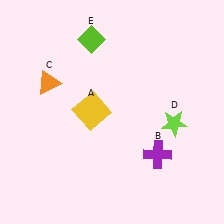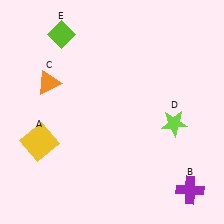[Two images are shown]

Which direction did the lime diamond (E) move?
The lime diamond (E) moved left.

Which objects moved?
The objects that moved are: the yellow square (A), the purple cross (B), the lime diamond (E).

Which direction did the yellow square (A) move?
The yellow square (A) moved left.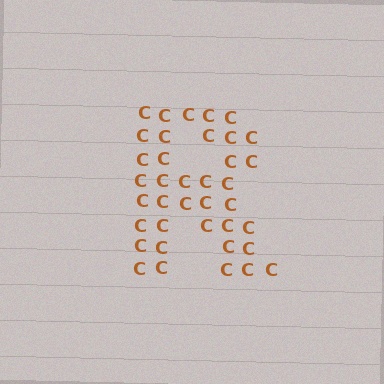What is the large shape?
The large shape is the letter R.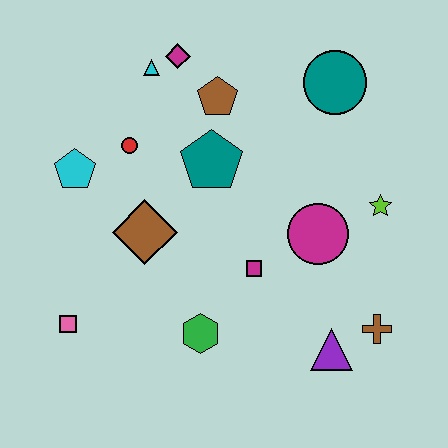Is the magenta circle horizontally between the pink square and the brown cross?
Yes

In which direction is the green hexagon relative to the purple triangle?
The green hexagon is to the left of the purple triangle.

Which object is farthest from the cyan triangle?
The brown cross is farthest from the cyan triangle.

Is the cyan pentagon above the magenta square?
Yes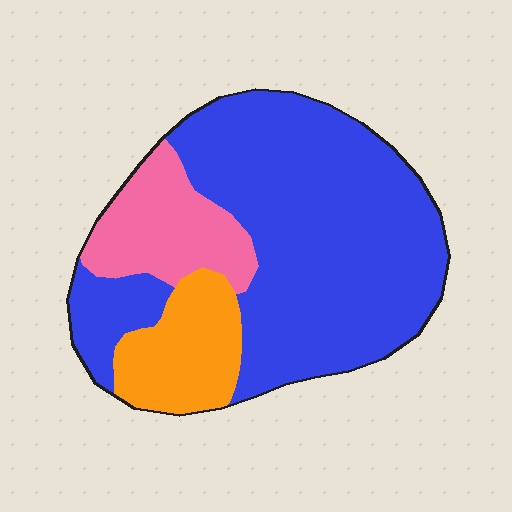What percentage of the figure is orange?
Orange takes up about one sixth (1/6) of the figure.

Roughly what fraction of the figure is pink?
Pink takes up less than a quarter of the figure.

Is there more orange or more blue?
Blue.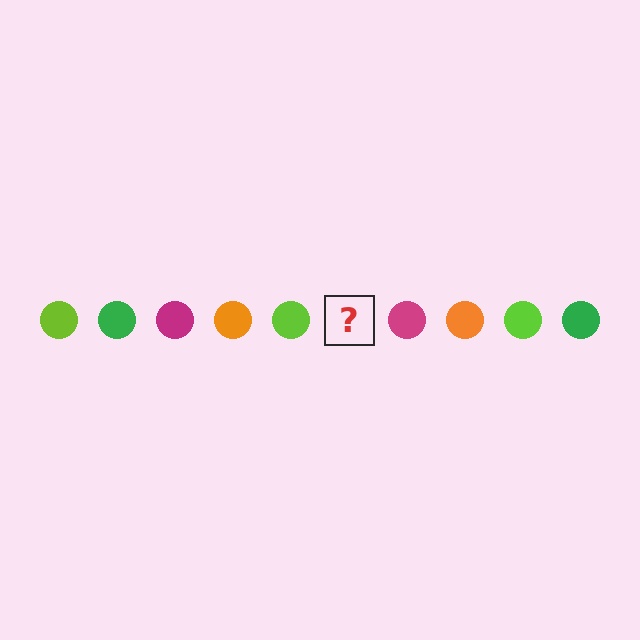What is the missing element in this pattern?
The missing element is a green circle.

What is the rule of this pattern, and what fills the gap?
The rule is that the pattern cycles through lime, green, magenta, orange circles. The gap should be filled with a green circle.